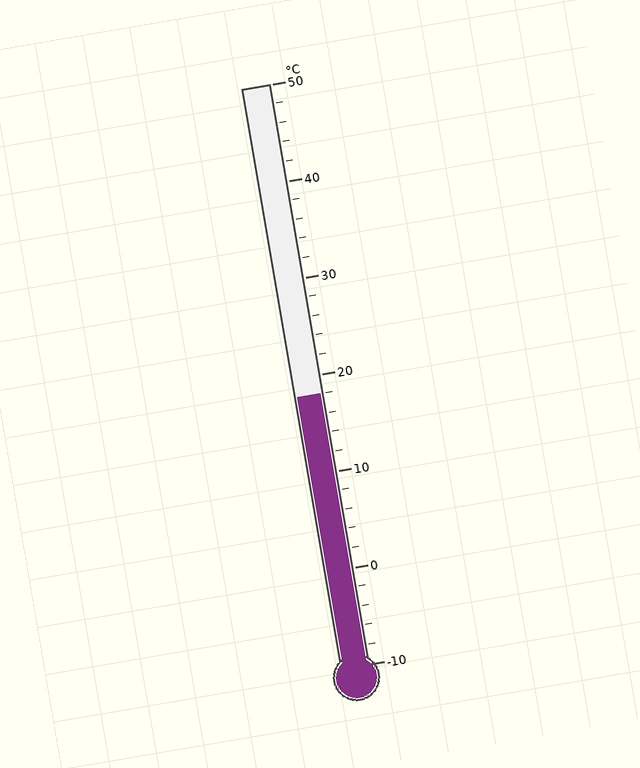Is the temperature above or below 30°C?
The temperature is below 30°C.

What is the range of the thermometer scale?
The thermometer scale ranges from -10°C to 50°C.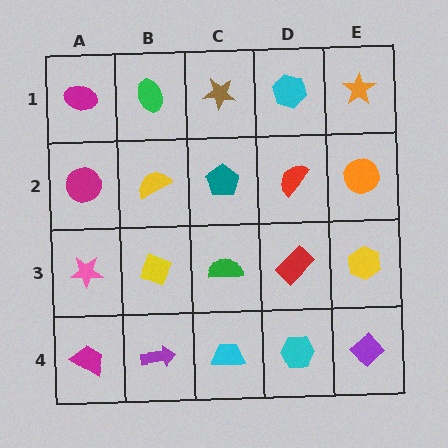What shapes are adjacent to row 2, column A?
A magenta ellipse (row 1, column A), a pink star (row 3, column A), a yellow semicircle (row 2, column B).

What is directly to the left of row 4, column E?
A cyan hexagon.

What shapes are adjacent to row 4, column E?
A yellow hexagon (row 3, column E), a cyan hexagon (row 4, column D).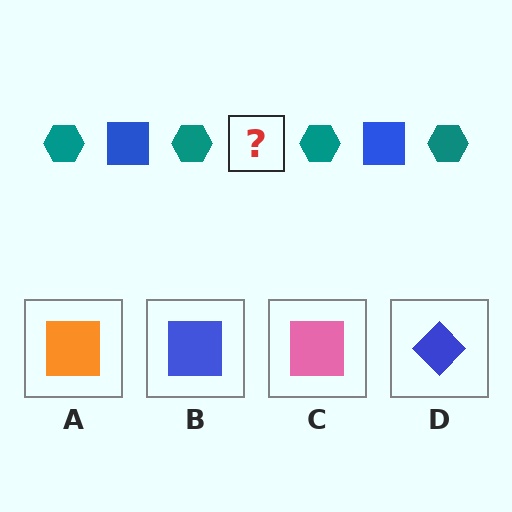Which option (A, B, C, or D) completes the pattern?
B.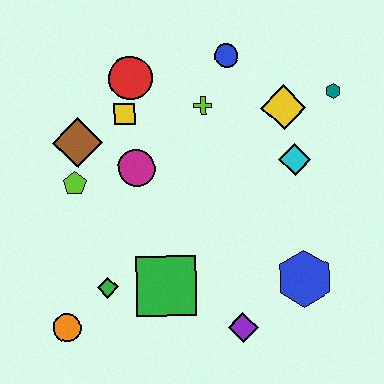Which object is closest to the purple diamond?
The blue hexagon is closest to the purple diamond.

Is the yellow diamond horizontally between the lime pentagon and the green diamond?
No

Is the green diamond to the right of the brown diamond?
Yes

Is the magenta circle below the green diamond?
No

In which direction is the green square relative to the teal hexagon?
The green square is below the teal hexagon.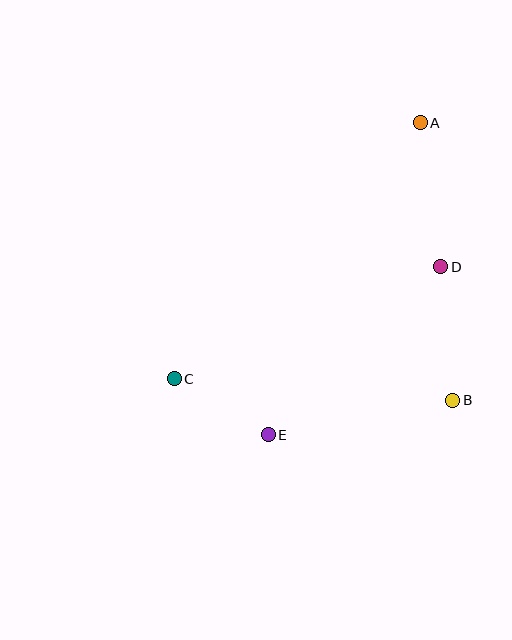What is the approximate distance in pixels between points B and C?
The distance between B and C is approximately 280 pixels.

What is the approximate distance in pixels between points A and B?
The distance between A and B is approximately 280 pixels.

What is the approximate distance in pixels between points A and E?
The distance between A and E is approximately 347 pixels.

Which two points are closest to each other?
Points C and E are closest to each other.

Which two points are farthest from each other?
Points A and C are farthest from each other.